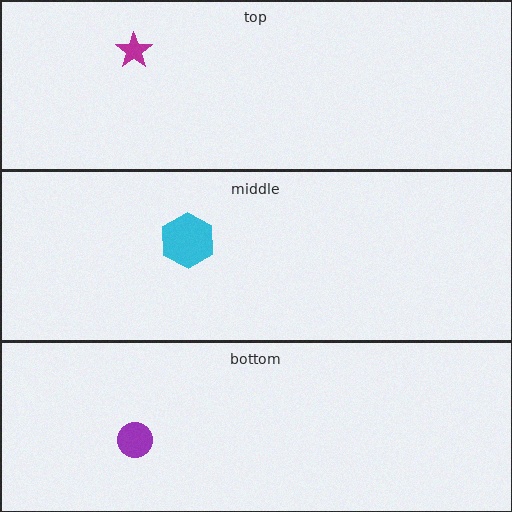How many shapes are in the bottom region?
1.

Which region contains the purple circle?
The bottom region.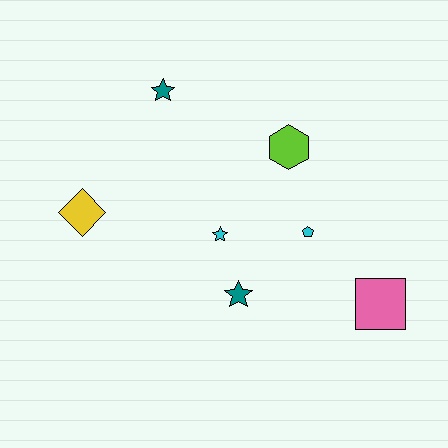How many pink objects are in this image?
There is 1 pink object.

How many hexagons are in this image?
There is 1 hexagon.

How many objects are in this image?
There are 7 objects.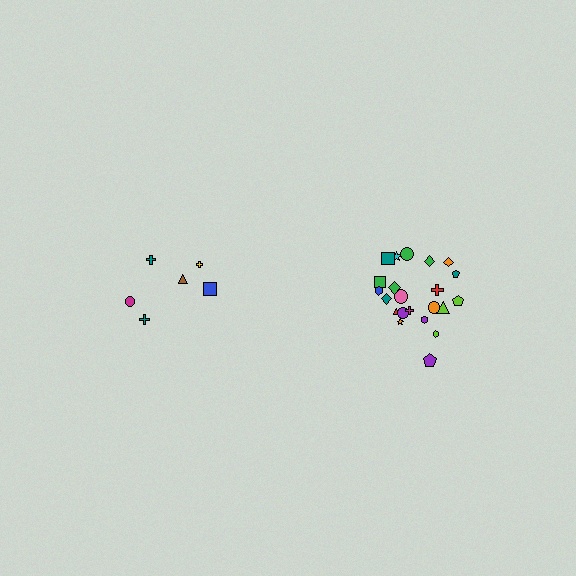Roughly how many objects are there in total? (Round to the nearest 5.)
Roughly 30 objects in total.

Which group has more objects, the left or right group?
The right group.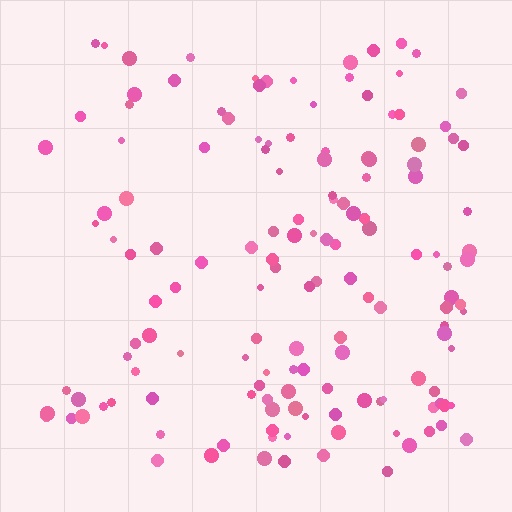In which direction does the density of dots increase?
From left to right, with the right side densest.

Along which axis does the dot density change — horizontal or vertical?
Horizontal.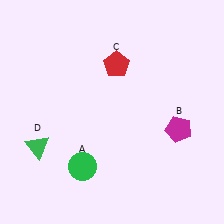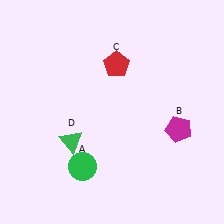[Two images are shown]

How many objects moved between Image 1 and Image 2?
1 object moved between the two images.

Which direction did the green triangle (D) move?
The green triangle (D) moved right.